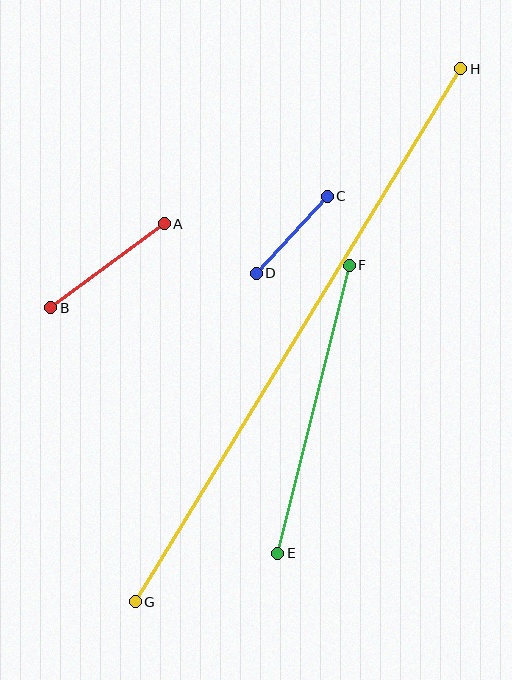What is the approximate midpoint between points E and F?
The midpoint is at approximately (313, 409) pixels.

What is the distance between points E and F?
The distance is approximately 297 pixels.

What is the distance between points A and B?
The distance is approximately 141 pixels.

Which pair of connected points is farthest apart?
Points G and H are farthest apart.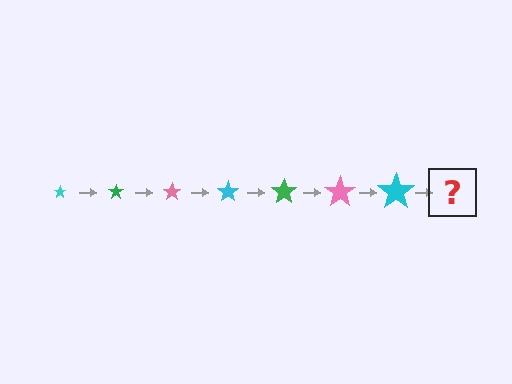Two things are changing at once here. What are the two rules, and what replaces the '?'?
The two rules are that the star grows larger each step and the color cycles through cyan, green, and pink. The '?' should be a green star, larger than the previous one.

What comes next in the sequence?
The next element should be a green star, larger than the previous one.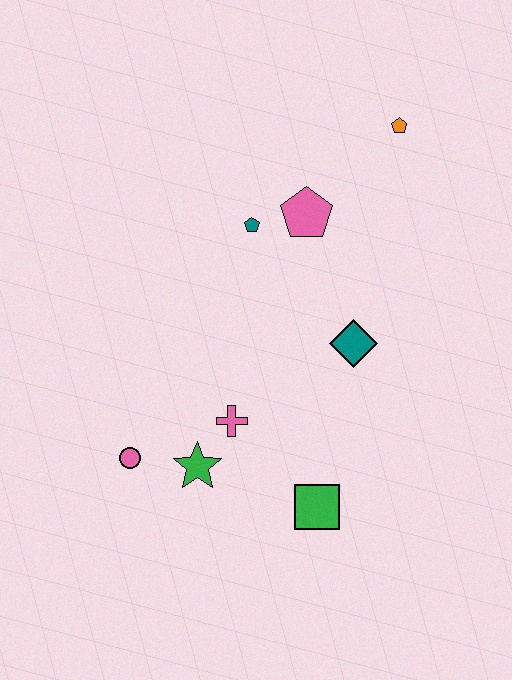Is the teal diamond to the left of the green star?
No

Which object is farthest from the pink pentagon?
The pink circle is farthest from the pink pentagon.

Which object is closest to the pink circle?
The green star is closest to the pink circle.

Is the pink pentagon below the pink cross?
No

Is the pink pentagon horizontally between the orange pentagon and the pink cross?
Yes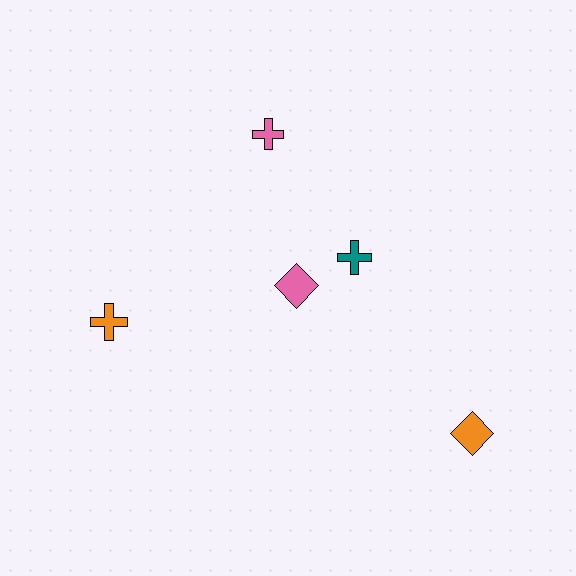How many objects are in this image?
There are 5 objects.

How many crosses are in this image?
There are 3 crosses.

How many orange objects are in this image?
There are 2 orange objects.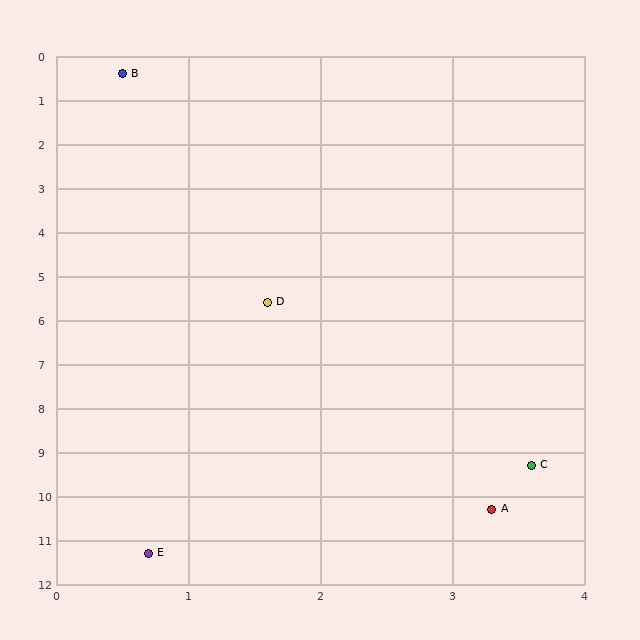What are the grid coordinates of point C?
Point C is at approximately (3.6, 9.3).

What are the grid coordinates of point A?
Point A is at approximately (3.3, 10.3).